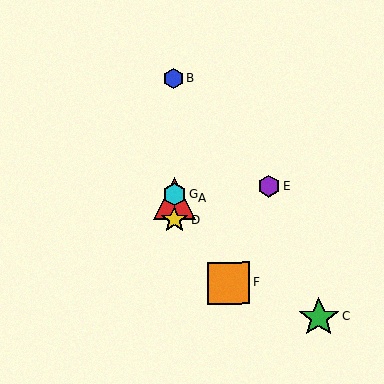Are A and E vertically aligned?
No, A is at x≈174 and E is at x≈269.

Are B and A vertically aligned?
Yes, both are at x≈173.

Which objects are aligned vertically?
Objects A, B, D, G are aligned vertically.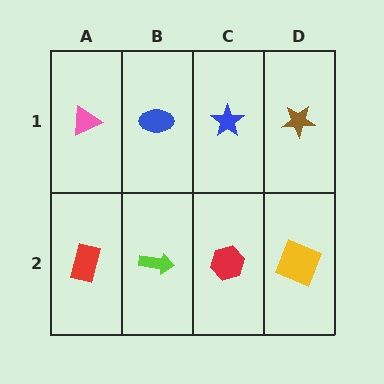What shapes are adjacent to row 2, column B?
A blue ellipse (row 1, column B), a red rectangle (row 2, column A), a red hexagon (row 2, column C).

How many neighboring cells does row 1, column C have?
3.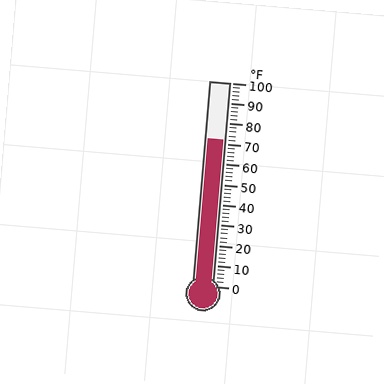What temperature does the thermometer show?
The thermometer shows approximately 72°F.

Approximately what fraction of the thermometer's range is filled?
The thermometer is filled to approximately 70% of its range.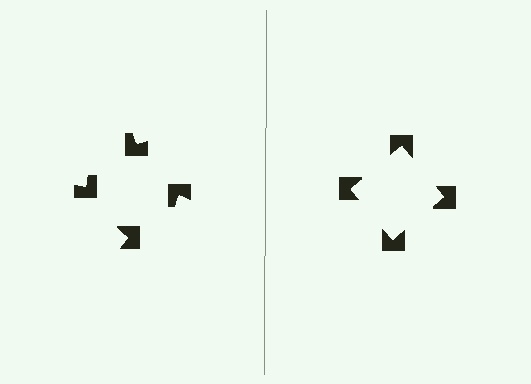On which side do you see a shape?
An illusory square appears on the right side. On the left side the wedge cuts are rotated, so no coherent shape forms.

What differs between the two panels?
The notched squares are positioned identically on both sides; only the wedge orientations differ. On the right they align to a square; on the left they are misaligned.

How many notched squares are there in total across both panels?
8 — 4 on each side.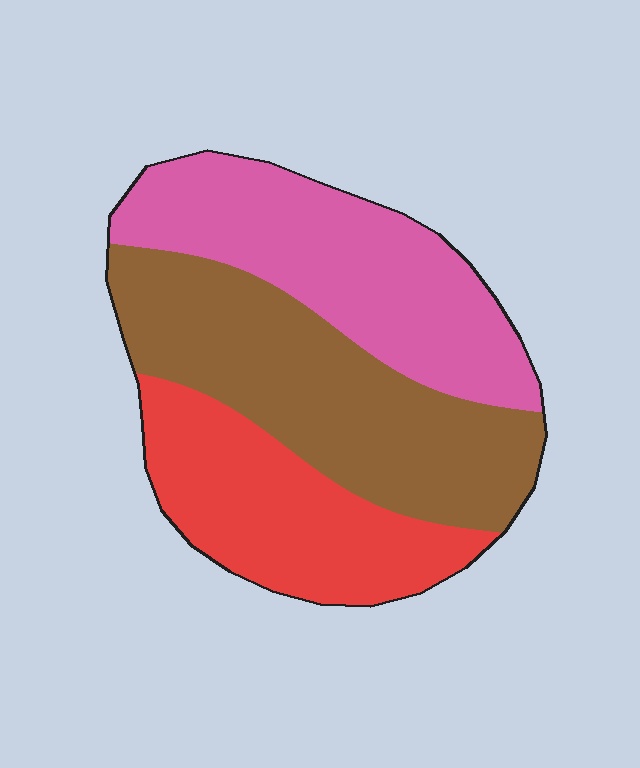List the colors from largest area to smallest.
From largest to smallest: brown, pink, red.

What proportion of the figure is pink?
Pink takes up between a third and a half of the figure.